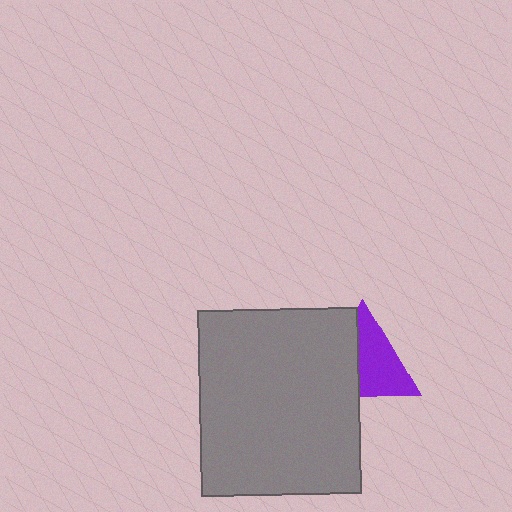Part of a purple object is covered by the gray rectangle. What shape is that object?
It is a triangle.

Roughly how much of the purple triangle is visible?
About half of it is visible (roughly 57%).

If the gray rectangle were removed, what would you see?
You would see the complete purple triangle.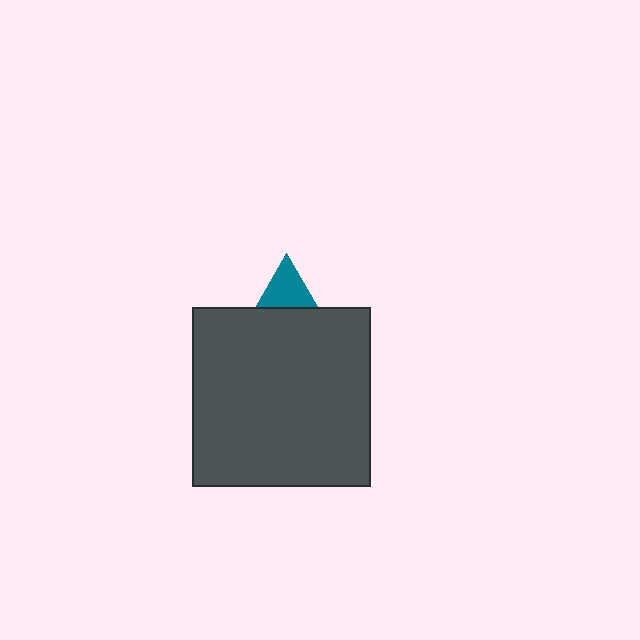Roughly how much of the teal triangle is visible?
About half of it is visible (roughly 48%).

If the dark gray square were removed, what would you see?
You would see the complete teal triangle.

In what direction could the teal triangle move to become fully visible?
The teal triangle could move up. That would shift it out from behind the dark gray square entirely.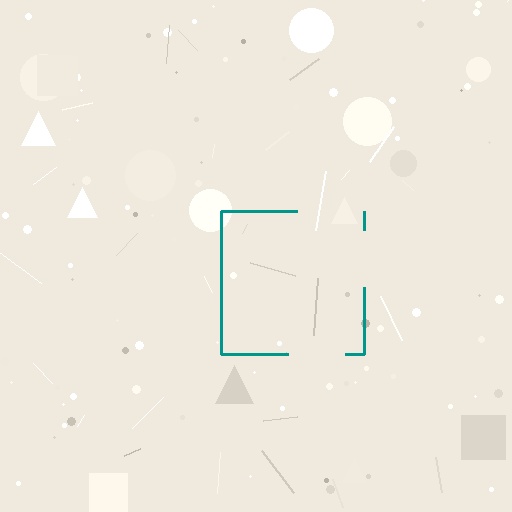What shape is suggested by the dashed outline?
The dashed outline suggests a square.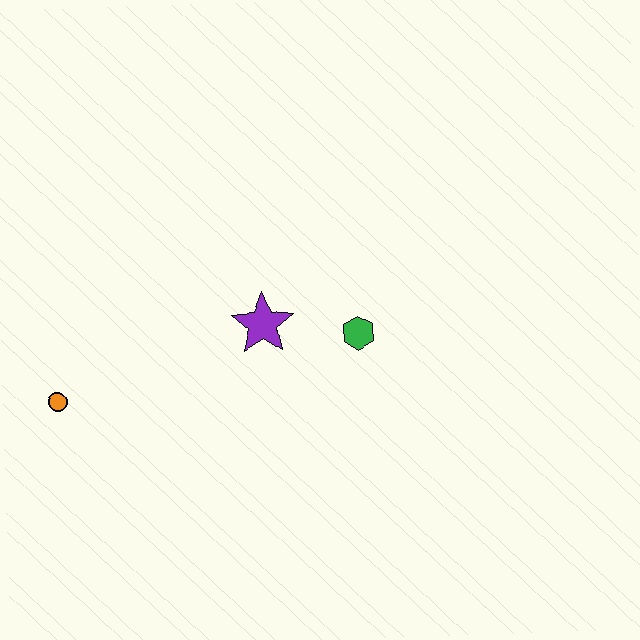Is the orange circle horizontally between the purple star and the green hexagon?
No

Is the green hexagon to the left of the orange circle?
No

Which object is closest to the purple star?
The green hexagon is closest to the purple star.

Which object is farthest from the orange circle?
The green hexagon is farthest from the orange circle.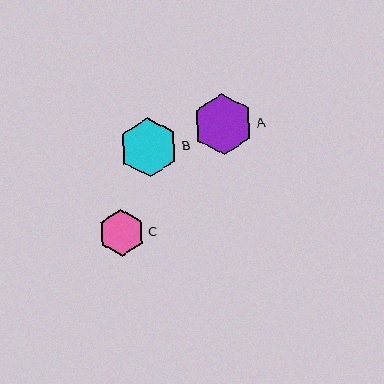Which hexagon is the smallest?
Hexagon C is the smallest with a size of approximately 47 pixels.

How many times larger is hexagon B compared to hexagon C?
Hexagon B is approximately 1.3 times the size of hexagon C.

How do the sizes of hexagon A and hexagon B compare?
Hexagon A and hexagon B are approximately the same size.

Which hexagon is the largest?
Hexagon A is the largest with a size of approximately 61 pixels.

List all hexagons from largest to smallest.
From largest to smallest: A, B, C.